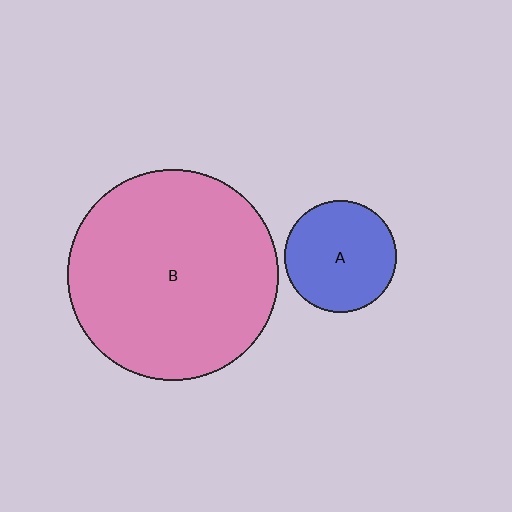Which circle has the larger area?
Circle B (pink).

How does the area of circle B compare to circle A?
Approximately 3.6 times.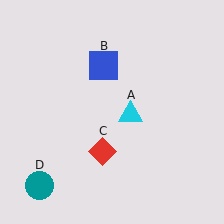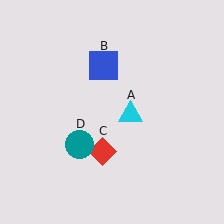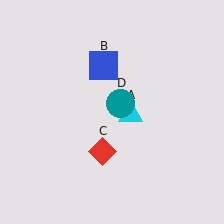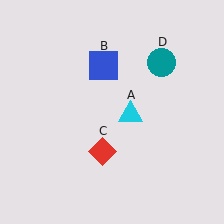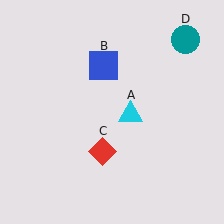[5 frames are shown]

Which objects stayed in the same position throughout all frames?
Cyan triangle (object A) and blue square (object B) and red diamond (object C) remained stationary.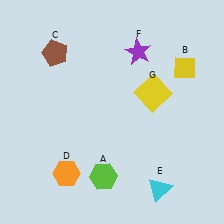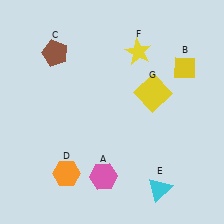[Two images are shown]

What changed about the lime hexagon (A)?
In Image 1, A is lime. In Image 2, it changed to pink.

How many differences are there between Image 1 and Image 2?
There are 2 differences between the two images.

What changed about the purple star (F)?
In Image 1, F is purple. In Image 2, it changed to yellow.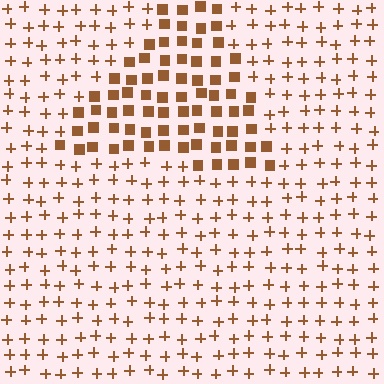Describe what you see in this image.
The image is filled with small brown elements arranged in a uniform grid. A triangle-shaped region contains squares, while the surrounding area contains plus signs. The boundary is defined purely by the change in element shape.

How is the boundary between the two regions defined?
The boundary is defined by a change in element shape: squares inside vs. plus signs outside. All elements share the same color and spacing.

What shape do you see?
I see a triangle.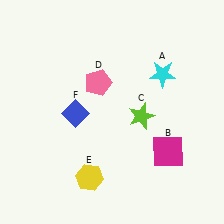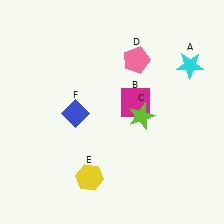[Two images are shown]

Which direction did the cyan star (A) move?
The cyan star (A) moved right.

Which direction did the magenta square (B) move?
The magenta square (B) moved up.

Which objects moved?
The objects that moved are: the cyan star (A), the magenta square (B), the pink pentagon (D).